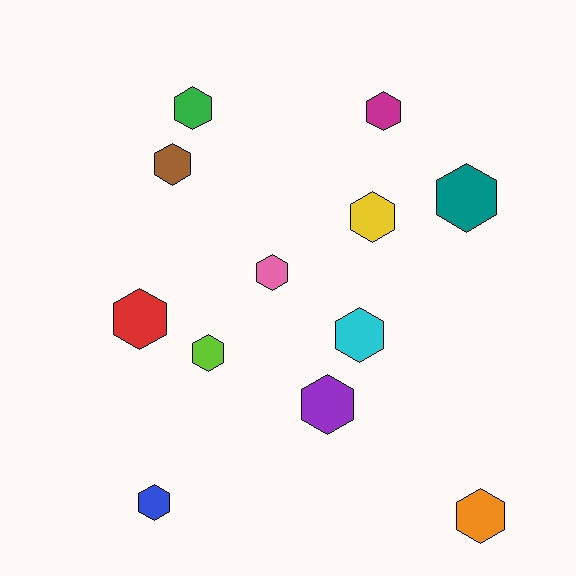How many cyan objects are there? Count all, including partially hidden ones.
There is 1 cyan object.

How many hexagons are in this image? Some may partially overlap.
There are 12 hexagons.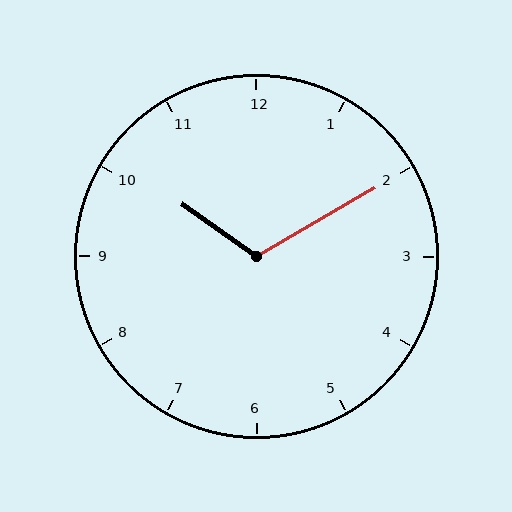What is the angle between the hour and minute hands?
Approximately 115 degrees.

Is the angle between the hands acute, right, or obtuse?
It is obtuse.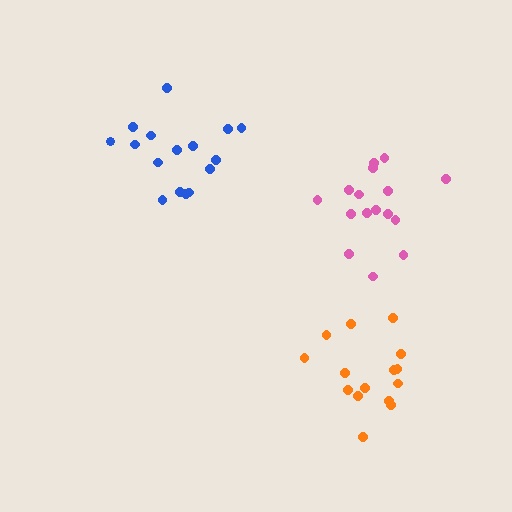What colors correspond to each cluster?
The clusters are colored: pink, blue, orange.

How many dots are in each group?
Group 1: 16 dots, Group 2: 16 dots, Group 3: 15 dots (47 total).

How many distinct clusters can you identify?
There are 3 distinct clusters.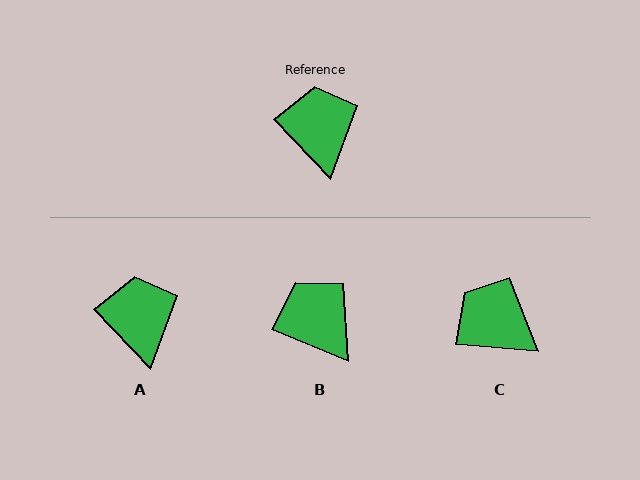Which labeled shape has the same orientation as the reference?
A.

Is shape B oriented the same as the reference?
No, it is off by about 24 degrees.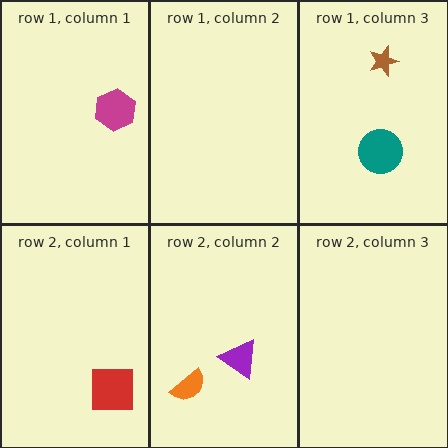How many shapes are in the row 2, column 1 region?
1.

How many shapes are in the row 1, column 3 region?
2.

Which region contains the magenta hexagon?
The row 1, column 1 region.